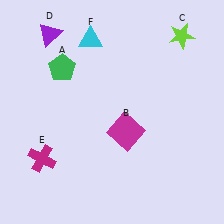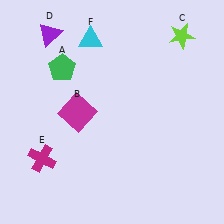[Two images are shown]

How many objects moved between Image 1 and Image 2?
1 object moved between the two images.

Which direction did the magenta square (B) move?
The magenta square (B) moved left.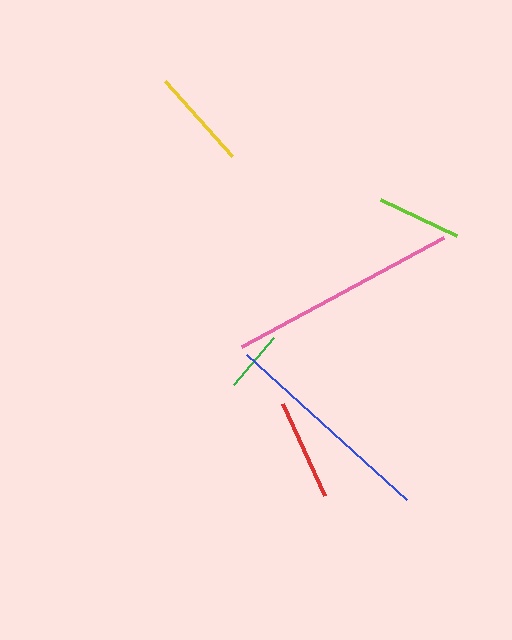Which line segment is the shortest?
The green line is the shortest at approximately 62 pixels.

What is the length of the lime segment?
The lime segment is approximately 84 pixels long.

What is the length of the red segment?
The red segment is approximately 101 pixels long.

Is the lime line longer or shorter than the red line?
The red line is longer than the lime line.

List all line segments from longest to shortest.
From longest to shortest: pink, blue, red, yellow, lime, green.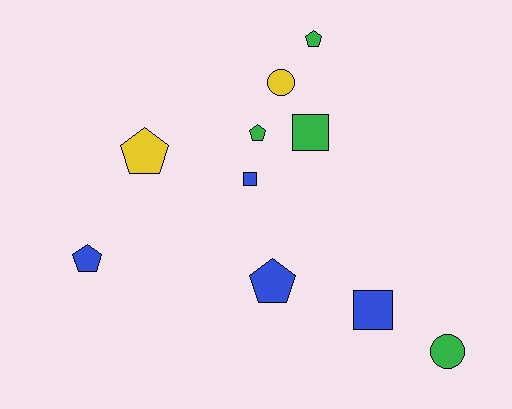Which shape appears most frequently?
Pentagon, with 5 objects.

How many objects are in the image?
There are 10 objects.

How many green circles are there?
There is 1 green circle.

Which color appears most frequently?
Green, with 4 objects.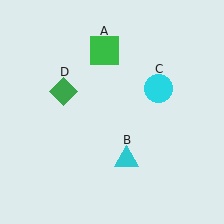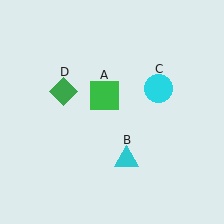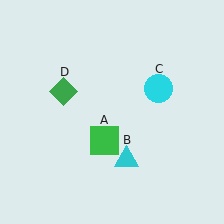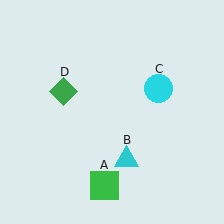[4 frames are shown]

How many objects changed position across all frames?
1 object changed position: green square (object A).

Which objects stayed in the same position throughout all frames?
Cyan triangle (object B) and cyan circle (object C) and green diamond (object D) remained stationary.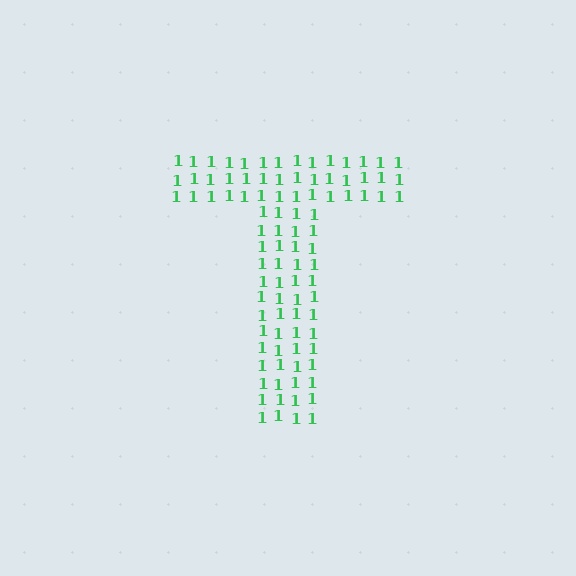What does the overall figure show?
The overall figure shows the letter T.